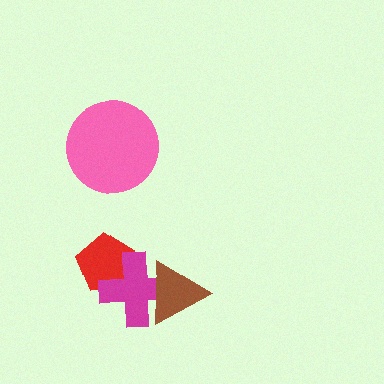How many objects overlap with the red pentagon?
1 object overlaps with the red pentagon.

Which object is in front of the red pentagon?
The magenta cross is in front of the red pentagon.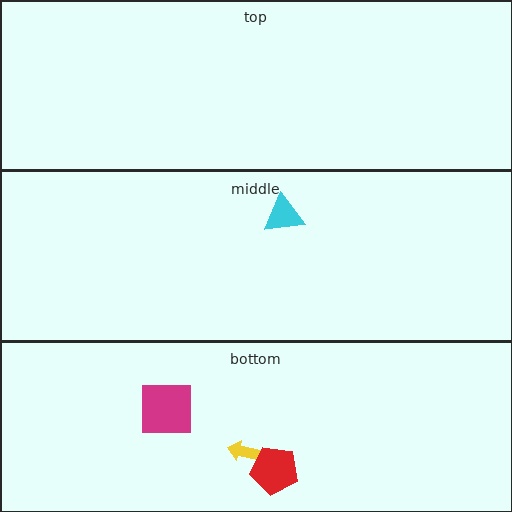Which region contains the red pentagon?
The bottom region.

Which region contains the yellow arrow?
The bottom region.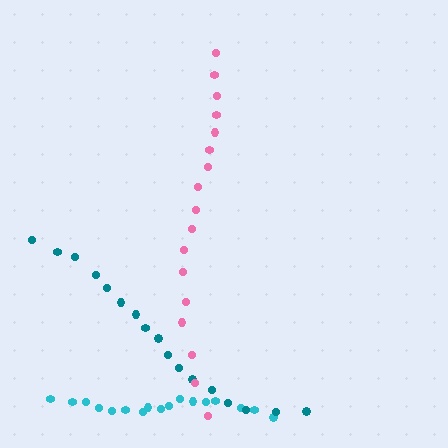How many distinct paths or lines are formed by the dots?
There are 3 distinct paths.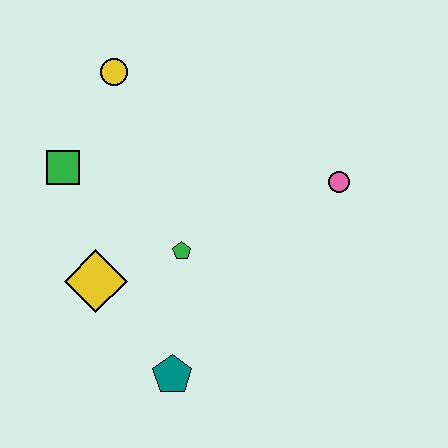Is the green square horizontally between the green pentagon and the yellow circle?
No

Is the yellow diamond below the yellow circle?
Yes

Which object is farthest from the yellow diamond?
The pink circle is farthest from the yellow diamond.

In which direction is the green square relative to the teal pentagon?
The green square is above the teal pentagon.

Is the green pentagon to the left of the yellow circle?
No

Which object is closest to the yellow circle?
The green square is closest to the yellow circle.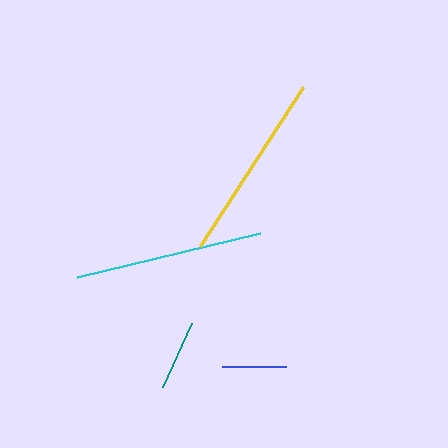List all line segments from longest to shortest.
From longest to shortest: yellow, cyan, teal, blue.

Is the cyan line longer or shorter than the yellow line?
The yellow line is longer than the cyan line.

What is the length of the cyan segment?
The cyan segment is approximately 189 pixels long.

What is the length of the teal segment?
The teal segment is approximately 71 pixels long.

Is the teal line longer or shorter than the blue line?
The teal line is longer than the blue line.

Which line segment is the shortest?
The blue line is the shortest at approximately 63 pixels.